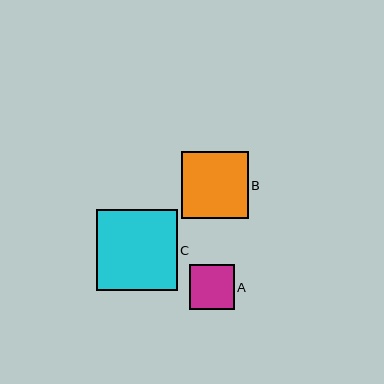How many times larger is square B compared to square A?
Square B is approximately 1.5 times the size of square A.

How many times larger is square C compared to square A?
Square C is approximately 1.8 times the size of square A.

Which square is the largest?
Square C is the largest with a size of approximately 81 pixels.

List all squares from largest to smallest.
From largest to smallest: C, B, A.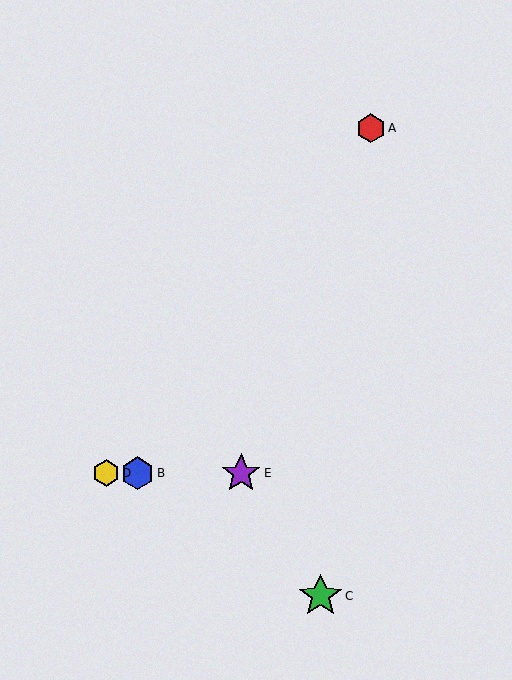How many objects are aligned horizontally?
3 objects (B, D, E) are aligned horizontally.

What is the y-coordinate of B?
Object B is at y≈473.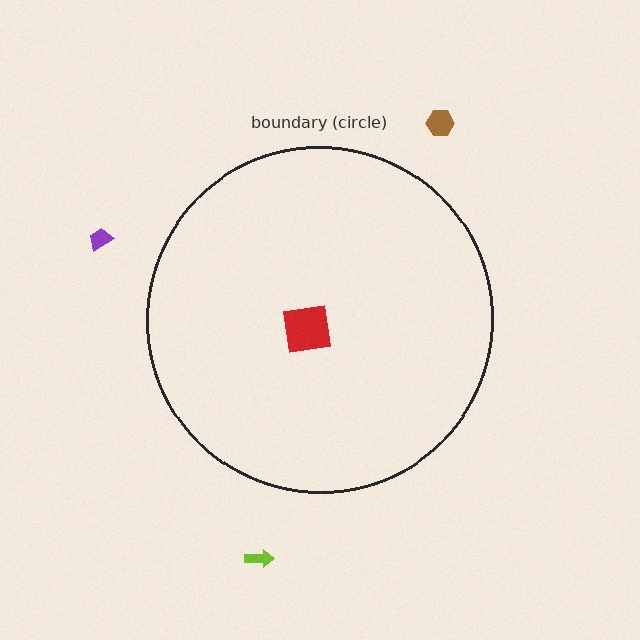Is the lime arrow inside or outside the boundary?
Outside.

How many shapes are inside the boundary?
1 inside, 3 outside.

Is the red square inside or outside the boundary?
Inside.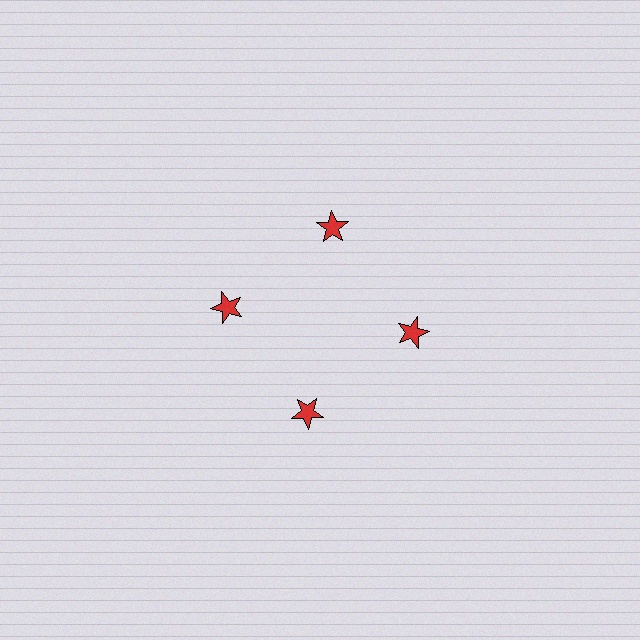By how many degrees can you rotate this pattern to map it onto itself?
The pattern maps onto itself every 90 degrees of rotation.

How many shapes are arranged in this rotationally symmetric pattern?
There are 4 shapes, arranged in 4 groups of 1.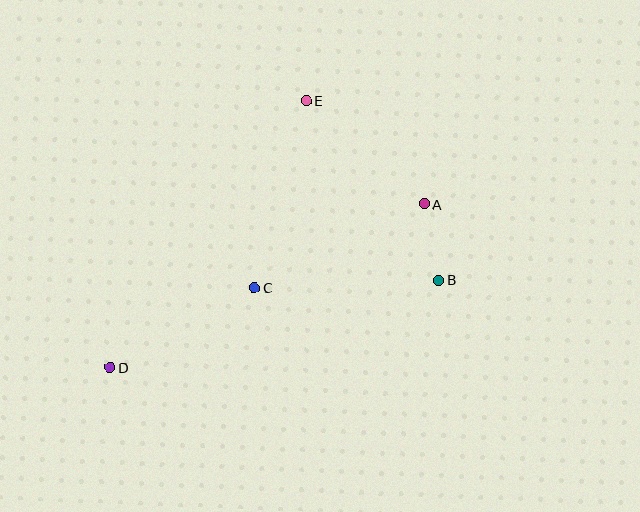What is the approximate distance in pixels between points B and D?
The distance between B and D is approximately 340 pixels.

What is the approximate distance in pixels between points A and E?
The distance between A and E is approximately 157 pixels.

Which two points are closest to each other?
Points A and B are closest to each other.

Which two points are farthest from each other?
Points A and D are farthest from each other.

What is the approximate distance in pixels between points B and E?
The distance between B and E is approximately 223 pixels.